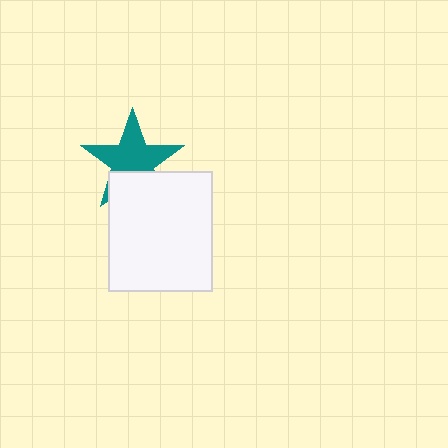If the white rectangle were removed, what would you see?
You would see the complete teal star.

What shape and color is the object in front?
The object in front is a white rectangle.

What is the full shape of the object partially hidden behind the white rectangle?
The partially hidden object is a teal star.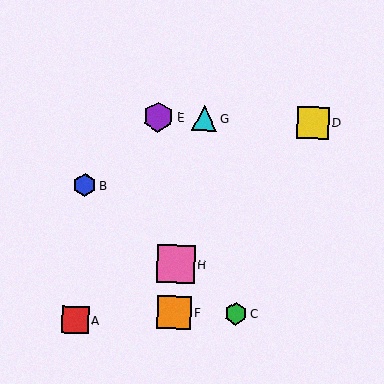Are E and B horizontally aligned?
No, E is at y≈117 and B is at y≈185.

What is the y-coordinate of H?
Object H is at y≈264.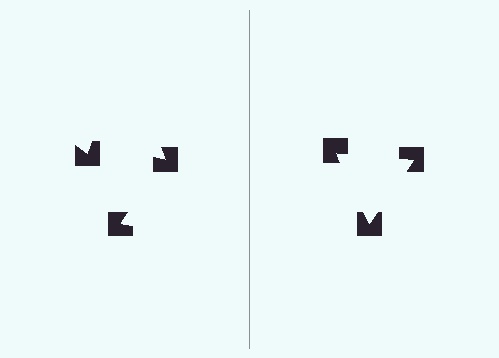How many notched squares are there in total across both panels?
6 — 3 on each side.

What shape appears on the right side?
An illusory triangle.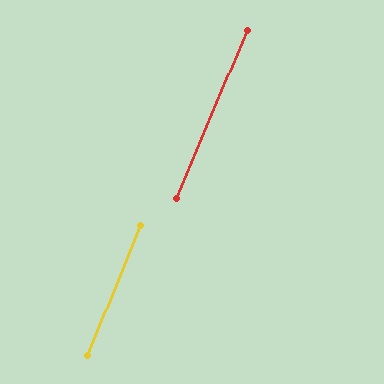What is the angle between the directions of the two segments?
Approximately 1 degree.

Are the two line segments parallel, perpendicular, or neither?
Parallel — their directions differ by only 0.5°.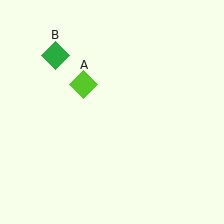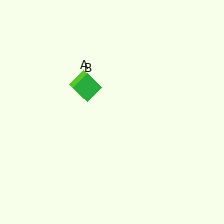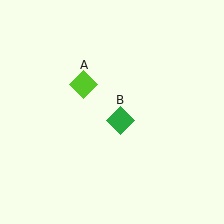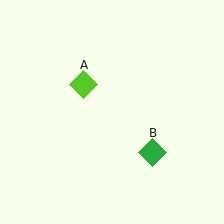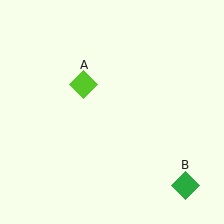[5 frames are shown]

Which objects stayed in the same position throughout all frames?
Lime diamond (object A) remained stationary.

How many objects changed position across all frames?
1 object changed position: green diamond (object B).